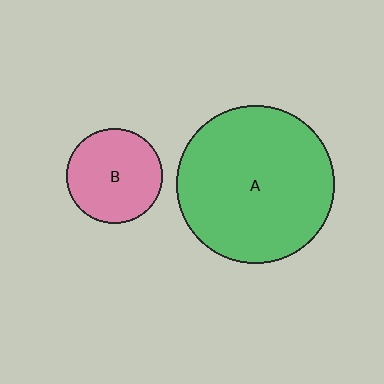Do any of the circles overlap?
No, none of the circles overlap.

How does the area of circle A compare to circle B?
Approximately 2.7 times.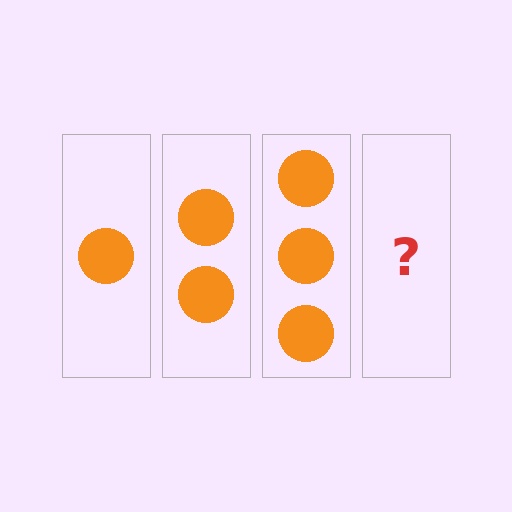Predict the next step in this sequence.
The next step is 4 circles.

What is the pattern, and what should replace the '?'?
The pattern is that each step adds one more circle. The '?' should be 4 circles.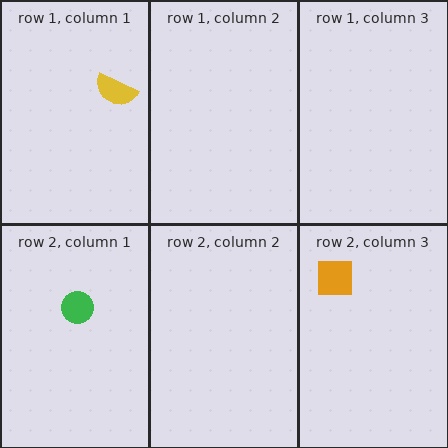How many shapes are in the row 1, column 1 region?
1.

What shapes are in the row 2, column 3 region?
The orange square.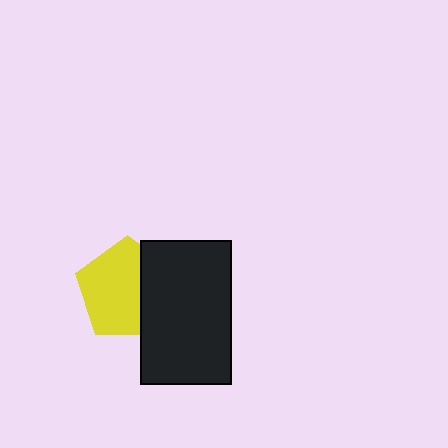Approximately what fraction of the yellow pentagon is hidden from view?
Roughly 34% of the yellow pentagon is hidden behind the black rectangle.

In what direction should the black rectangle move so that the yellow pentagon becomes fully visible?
The black rectangle should move right. That is the shortest direction to clear the overlap and leave the yellow pentagon fully visible.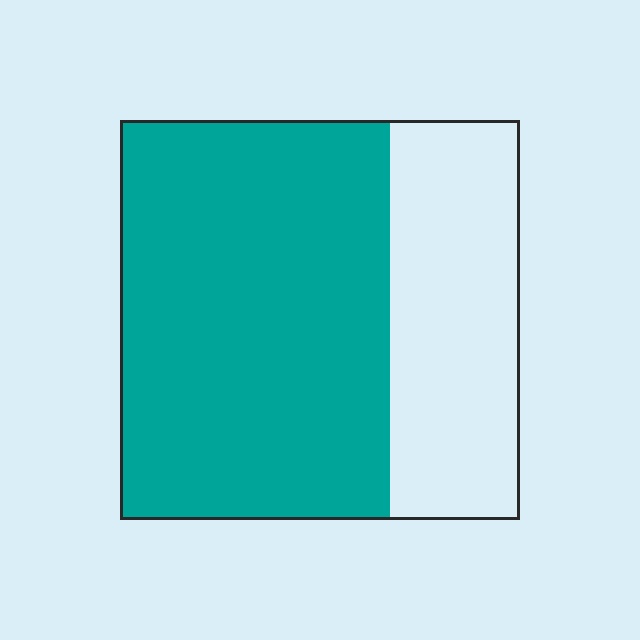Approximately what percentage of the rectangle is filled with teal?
Approximately 70%.